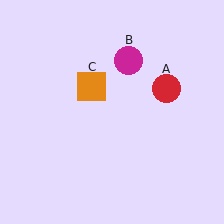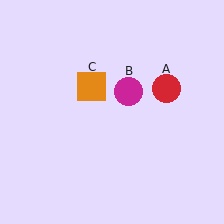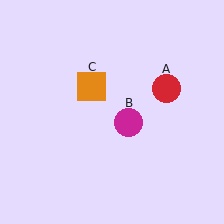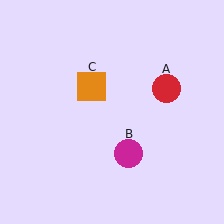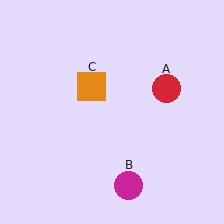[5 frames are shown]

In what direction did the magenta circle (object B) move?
The magenta circle (object B) moved down.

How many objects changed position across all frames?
1 object changed position: magenta circle (object B).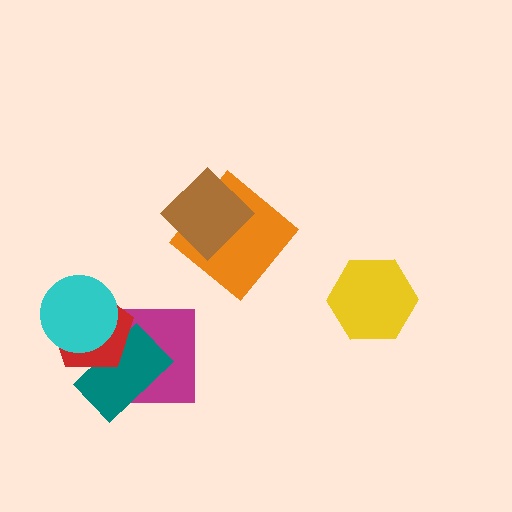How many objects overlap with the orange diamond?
1 object overlaps with the orange diamond.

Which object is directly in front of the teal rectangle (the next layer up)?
The red pentagon is directly in front of the teal rectangle.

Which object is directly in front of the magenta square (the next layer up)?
The teal rectangle is directly in front of the magenta square.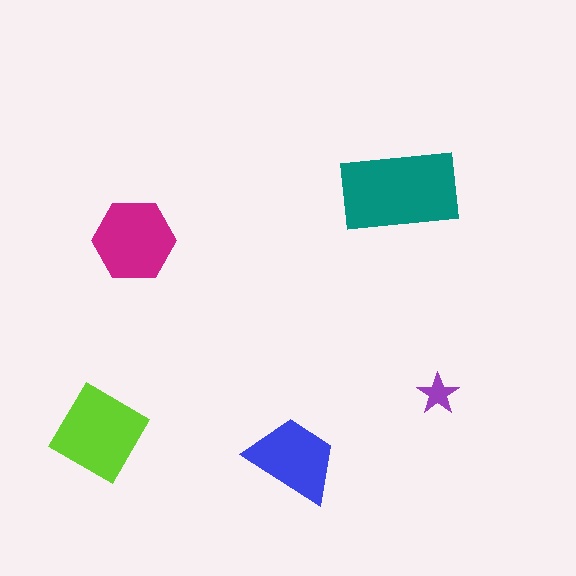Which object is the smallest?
The purple star.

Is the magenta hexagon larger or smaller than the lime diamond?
Smaller.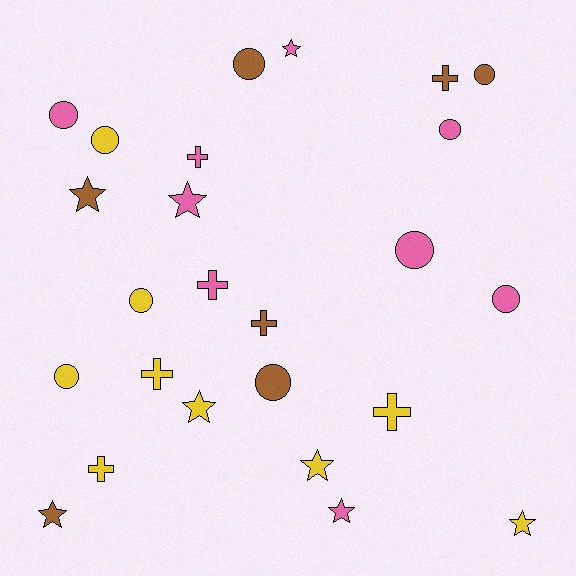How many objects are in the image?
There are 25 objects.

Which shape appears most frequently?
Circle, with 10 objects.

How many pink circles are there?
There are 4 pink circles.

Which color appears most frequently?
Yellow, with 9 objects.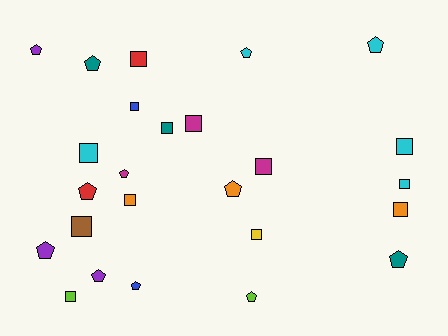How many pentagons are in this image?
There are 12 pentagons.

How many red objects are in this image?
There are 2 red objects.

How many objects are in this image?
There are 25 objects.